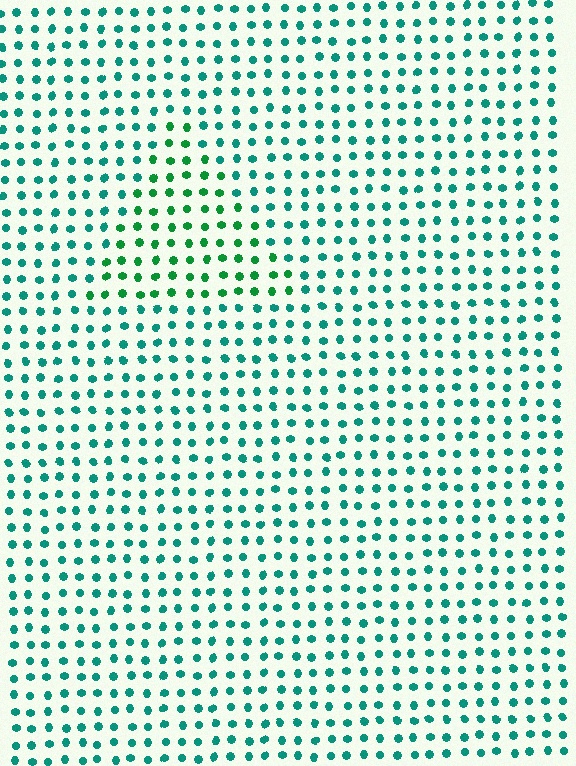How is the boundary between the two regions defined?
The boundary is defined purely by a slight shift in hue (about 32 degrees). Spacing, size, and orientation are identical on both sides.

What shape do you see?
I see a triangle.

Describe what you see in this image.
The image is filled with small teal elements in a uniform arrangement. A triangle-shaped region is visible where the elements are tinted to a slightly different hue, forming a subtle color boundary.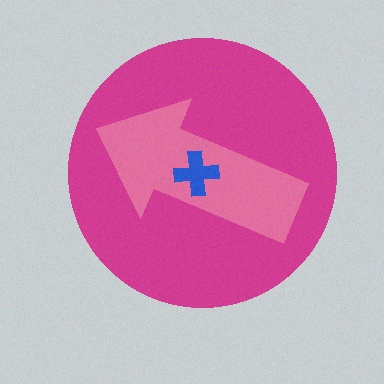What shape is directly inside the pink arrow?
The blue cross.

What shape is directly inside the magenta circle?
The pink arrow.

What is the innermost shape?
The blue cross.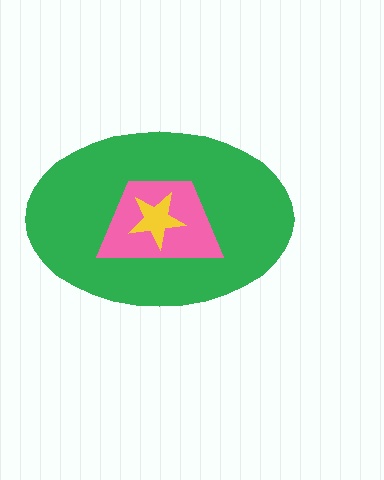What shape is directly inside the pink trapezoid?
The yellow star.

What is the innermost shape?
The yellow star.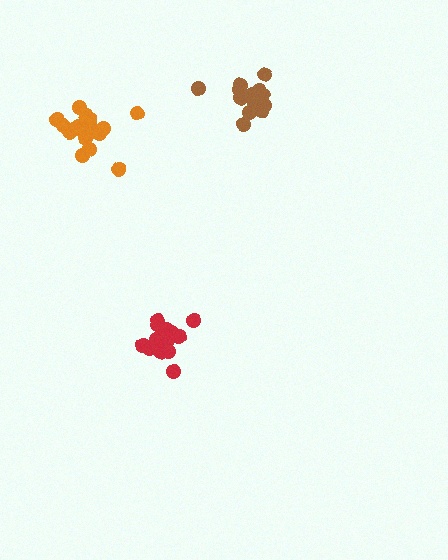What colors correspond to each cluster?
The clusters are colored: brown, red, orange.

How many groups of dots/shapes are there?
There are 3 groups.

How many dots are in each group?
Group 1: 14 dots, Group 2: 17 dots, Group 3: 18 dots (49 total).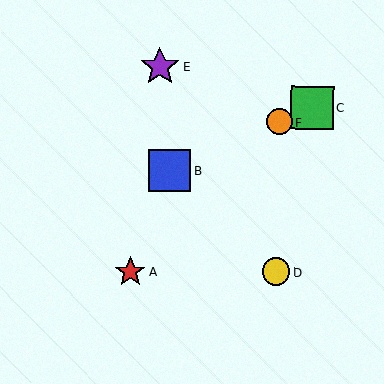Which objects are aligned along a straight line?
Objects B, C, F are aligned along a straight line.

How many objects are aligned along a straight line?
3 objects (B, C, F) are aligned along a straight line.